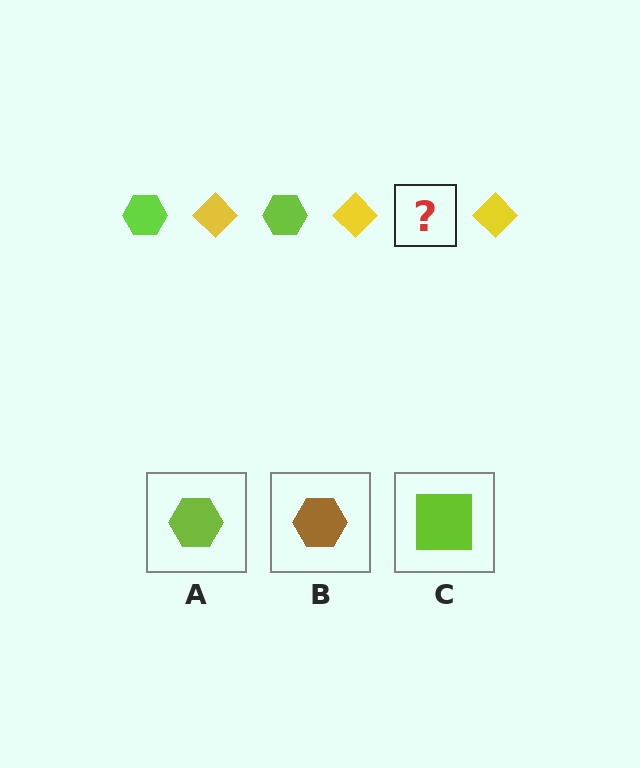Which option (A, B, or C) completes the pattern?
A.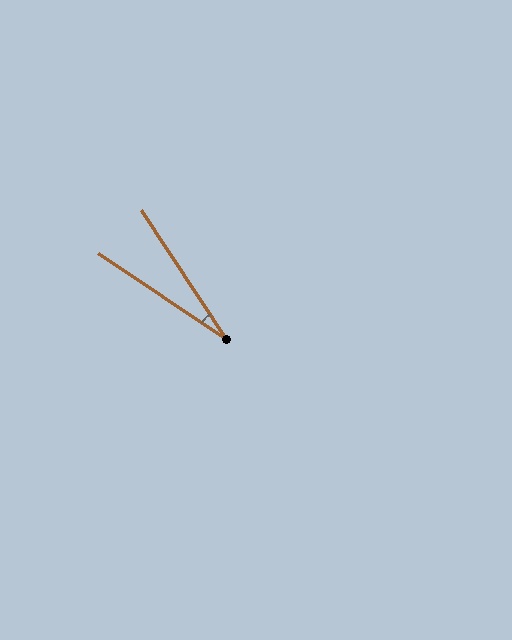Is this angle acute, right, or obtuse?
It is acute.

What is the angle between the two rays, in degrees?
Approximately 23 degrees.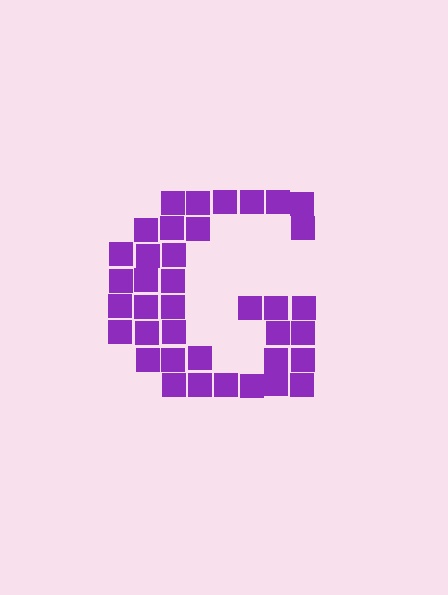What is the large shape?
The large shape is the letter G.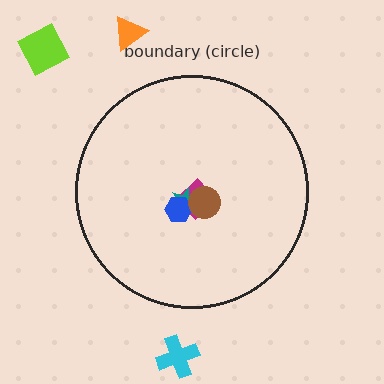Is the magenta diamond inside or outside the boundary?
Inside.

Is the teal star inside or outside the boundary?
Inside.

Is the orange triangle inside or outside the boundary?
Outside.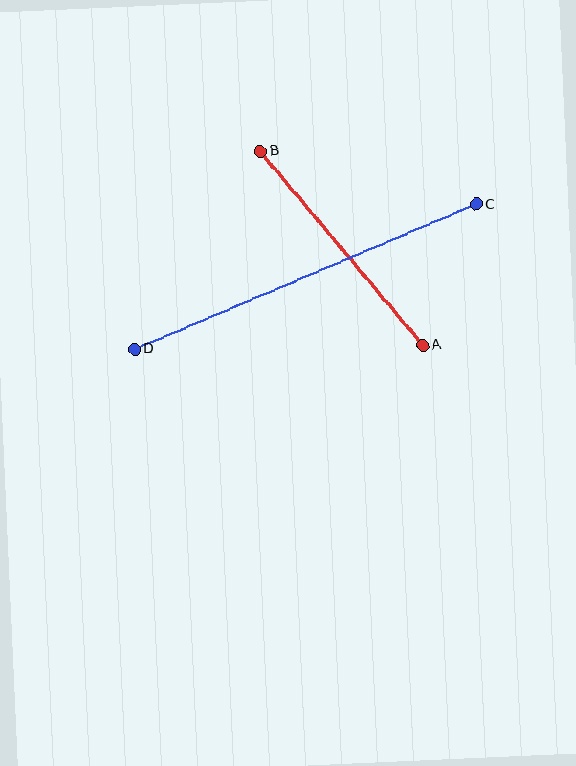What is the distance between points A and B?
The distance is approximately 253 pixels.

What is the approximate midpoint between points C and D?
The midpoint is at approximately (305, 277) pixels.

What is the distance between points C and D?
The distance is approximately 371 pixels.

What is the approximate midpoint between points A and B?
The midpoint is at approximately (342, 248) pixels.